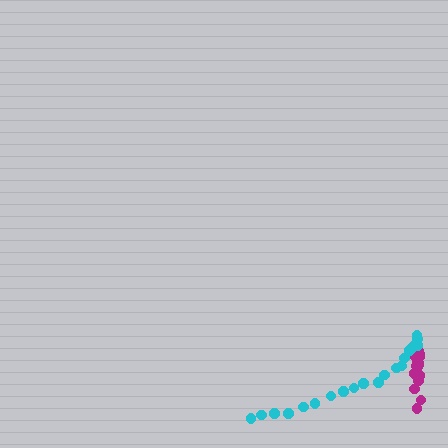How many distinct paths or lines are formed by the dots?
There are 2 distinct paths.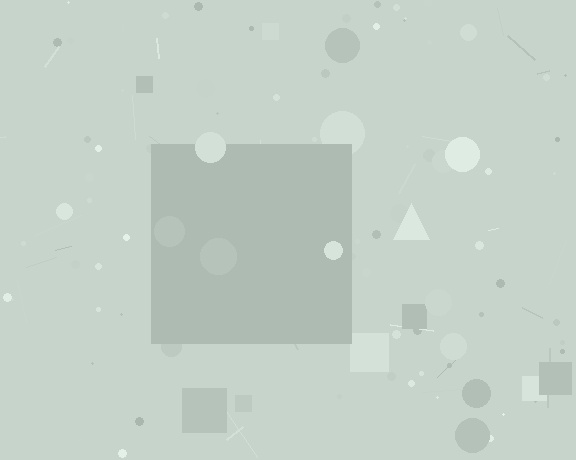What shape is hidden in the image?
A square is hidden in the image.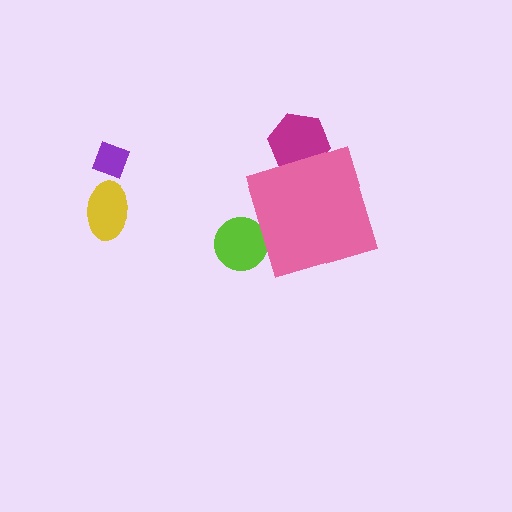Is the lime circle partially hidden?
Yes, the lime circle is partially hidden behind the pink diamond.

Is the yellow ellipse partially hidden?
No, the yellow ellipse is fully visible.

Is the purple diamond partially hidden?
No, the purple diamond is fully visible.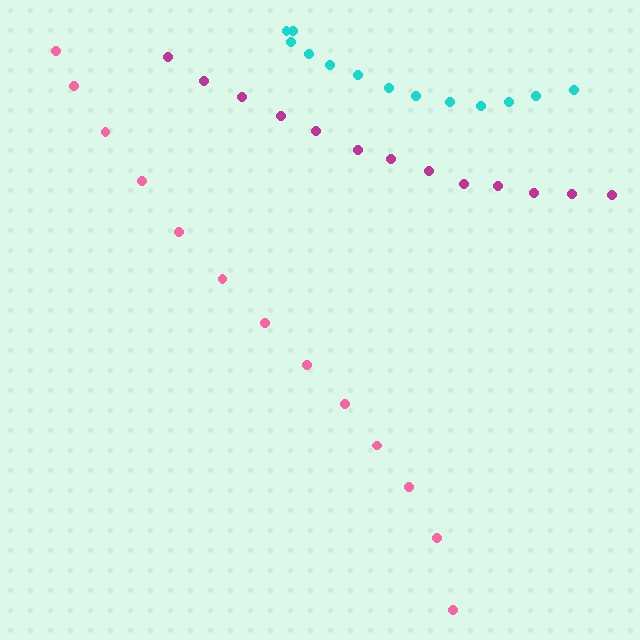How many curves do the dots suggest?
There are 3 distinct paths.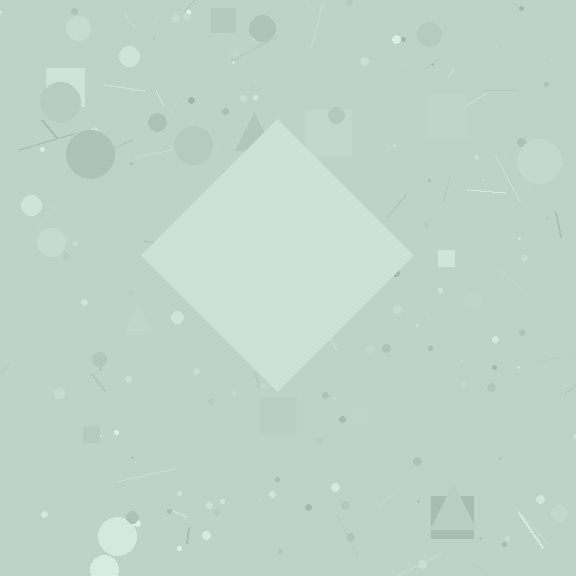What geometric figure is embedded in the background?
A diamond is embedded in the background.